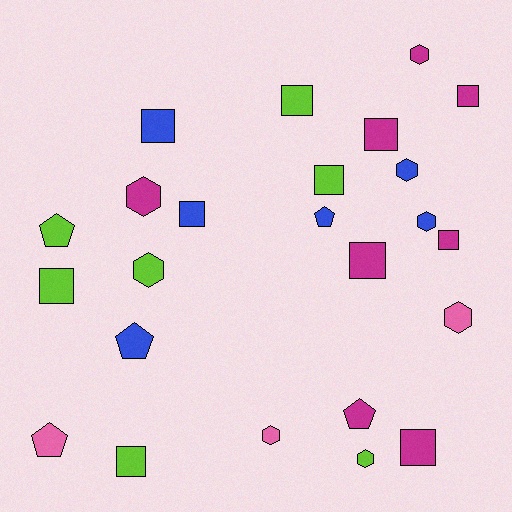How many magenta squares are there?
There are 5 magenta squares.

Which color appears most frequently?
Magenta, with 8 objects.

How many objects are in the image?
There are 24 objects.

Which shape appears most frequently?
Square, with 11 objects.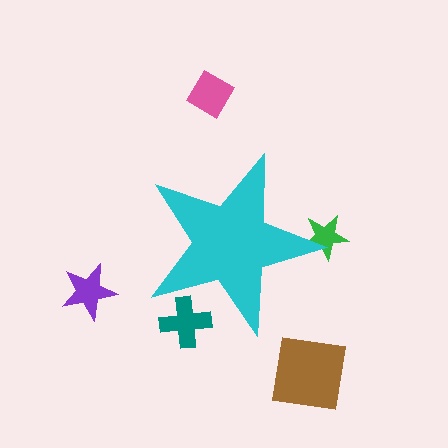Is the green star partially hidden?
Yes, the green star is partially hidden behind the cyan star.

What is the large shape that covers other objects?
A cyan star.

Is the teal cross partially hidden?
Yes, the teal cross is partially hidden behind the cyan star.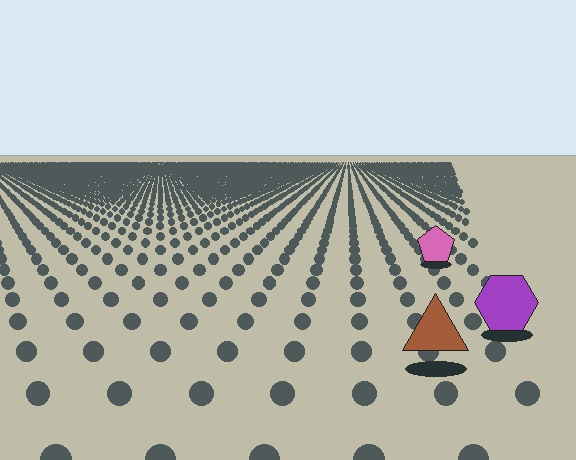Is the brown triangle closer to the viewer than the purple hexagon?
Yes. The brown triangle is closer — you can tell from the texture gradient: the ground texture is coarser near it.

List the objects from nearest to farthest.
From nearest to farthest: the brown triangle, the purple hexagon, the pink pentagon.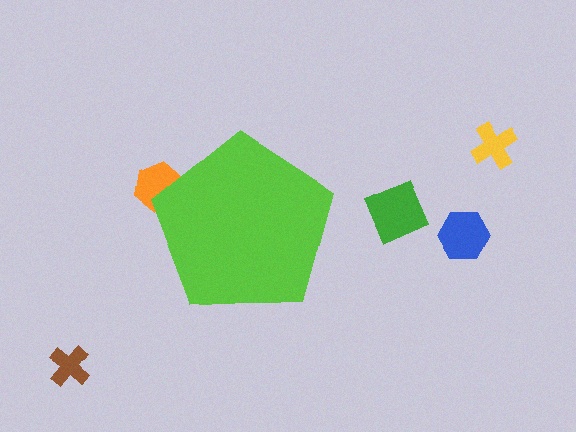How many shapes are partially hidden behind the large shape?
1 shape is partially hidden.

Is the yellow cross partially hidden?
No, the yellow cross is fully visible.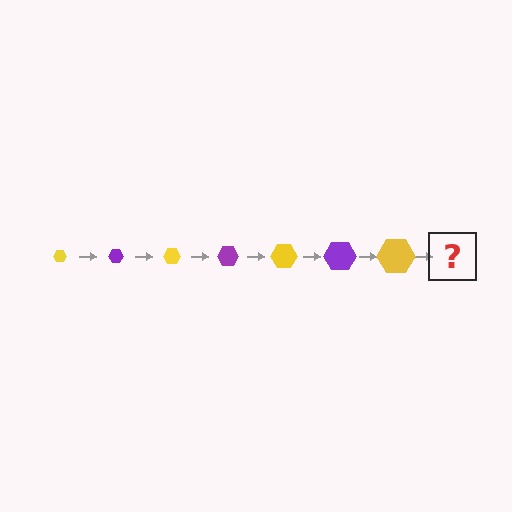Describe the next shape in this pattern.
It should be a purple hexagon, larger than the previous one.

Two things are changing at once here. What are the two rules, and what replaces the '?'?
The two rules are that the hexagon grows larger each step and the color cycles through yellow and purple. The '?' should be a purple hexagon, larger than the previous one.